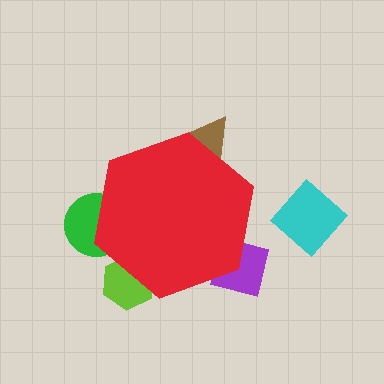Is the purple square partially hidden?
Yes, the purple square is partially hidden behind the red hexagon.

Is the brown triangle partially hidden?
Yes, the brown triangle is partially hidden behind the red hexagon.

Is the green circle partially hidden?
Yes, the green circle is partially hidden behind the red hexagon.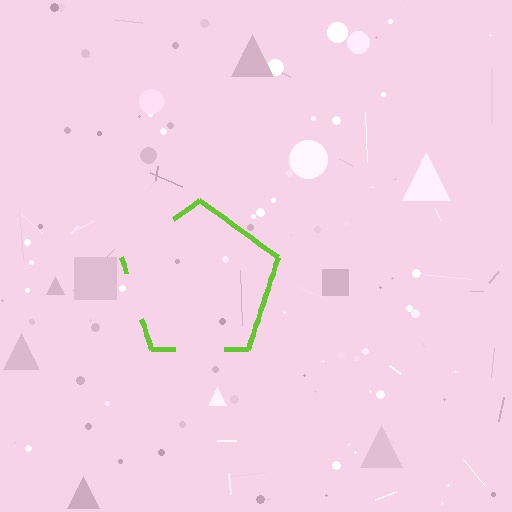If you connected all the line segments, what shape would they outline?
They would outline a pentagon.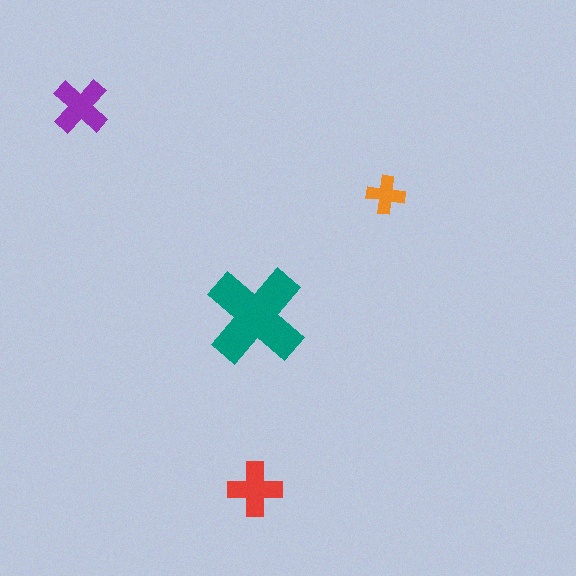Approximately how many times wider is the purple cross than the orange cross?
About 1.5 times wider.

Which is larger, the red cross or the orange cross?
The red one.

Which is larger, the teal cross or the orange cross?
The teal one.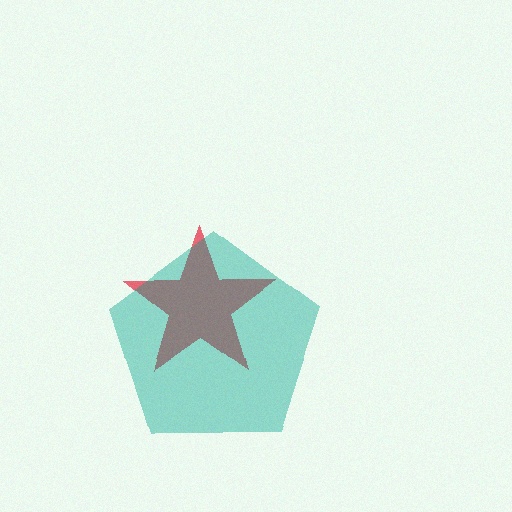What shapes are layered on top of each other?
The layered shapes are: a red star, a teal pentagon.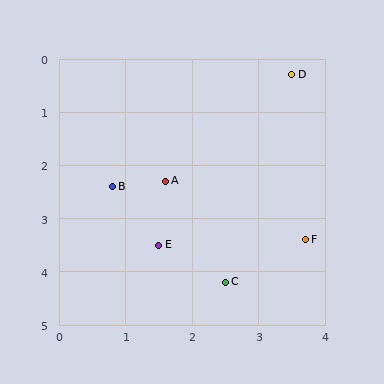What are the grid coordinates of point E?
Point E is at approximately (1.5, 3.5).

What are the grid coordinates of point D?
Point D is at approximately (3.5, 0.3).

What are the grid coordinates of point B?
Point B is at approximately (0.8, 2.4).